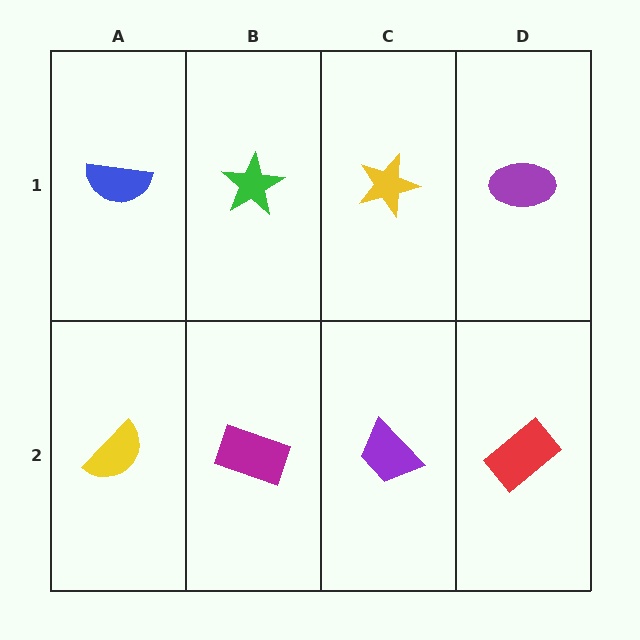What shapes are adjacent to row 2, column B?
A green star (row 1, column B), a yellow semicircle (row 2, column A), a purple trapezoid (row 2, column C).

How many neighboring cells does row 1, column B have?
3.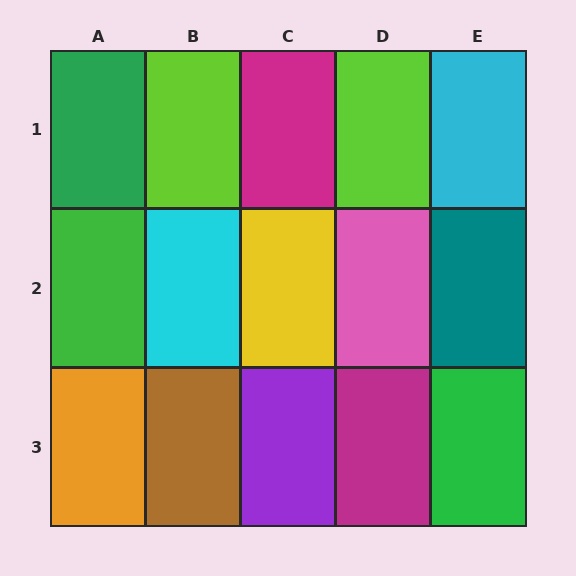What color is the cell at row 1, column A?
Green.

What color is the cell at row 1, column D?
Lime.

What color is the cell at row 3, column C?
Purple.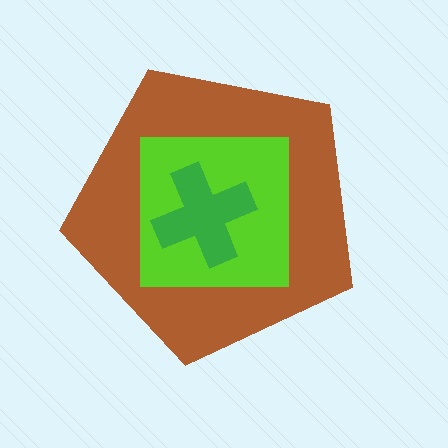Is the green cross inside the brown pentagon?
Yes.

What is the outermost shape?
The brown pentagon.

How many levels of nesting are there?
3.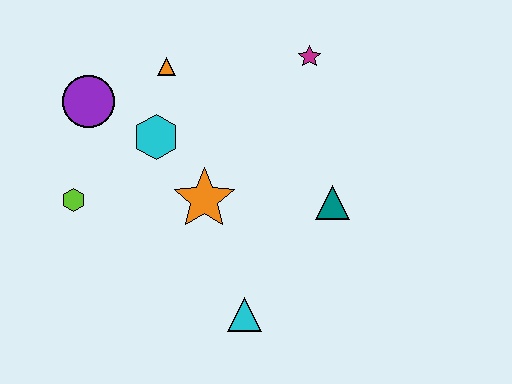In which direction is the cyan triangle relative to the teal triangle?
The cyan triangle is below the teal triangle.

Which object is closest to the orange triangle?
The cyan hexagon is closest to the orange triangle.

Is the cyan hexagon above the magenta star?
No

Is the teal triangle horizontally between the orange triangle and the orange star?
No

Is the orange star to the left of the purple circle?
No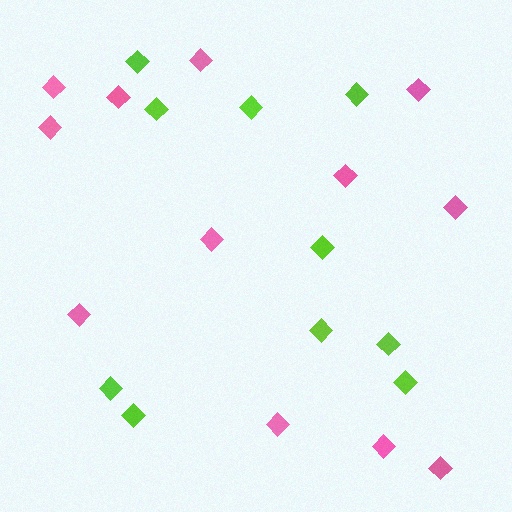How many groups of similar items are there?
There are 2 groups: one group of pink diamonds (12) and one group of lime diamonds (10).